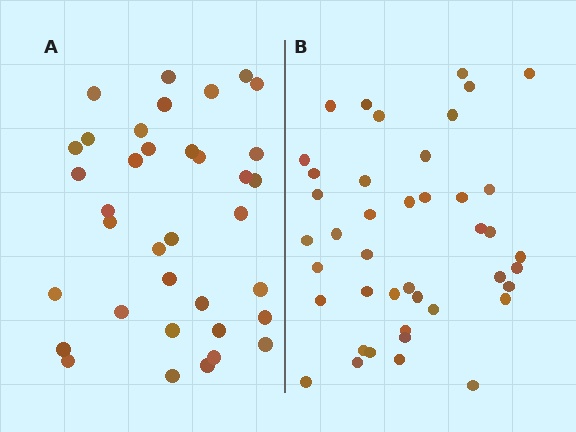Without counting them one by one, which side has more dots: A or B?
Region B (the right region) has more dots.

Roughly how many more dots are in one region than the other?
Region B has about 6 more dots than region A.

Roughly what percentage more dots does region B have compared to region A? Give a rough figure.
About 15% more.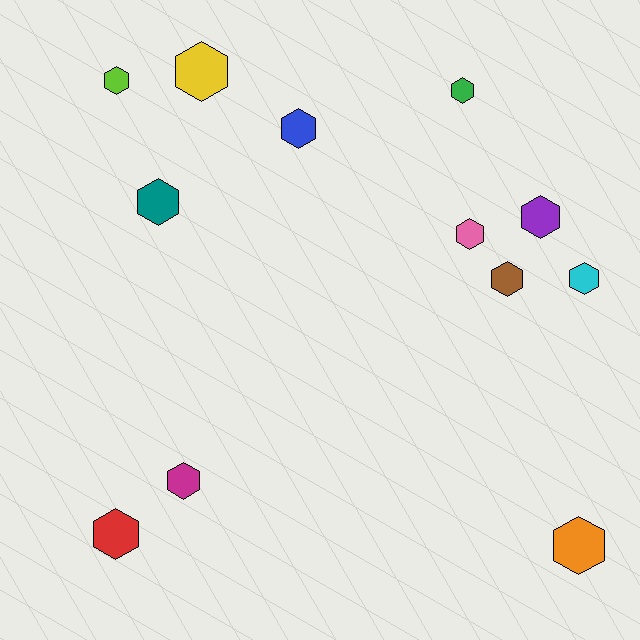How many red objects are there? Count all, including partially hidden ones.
There is 1 red object.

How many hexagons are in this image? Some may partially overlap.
There are 12 hexagons.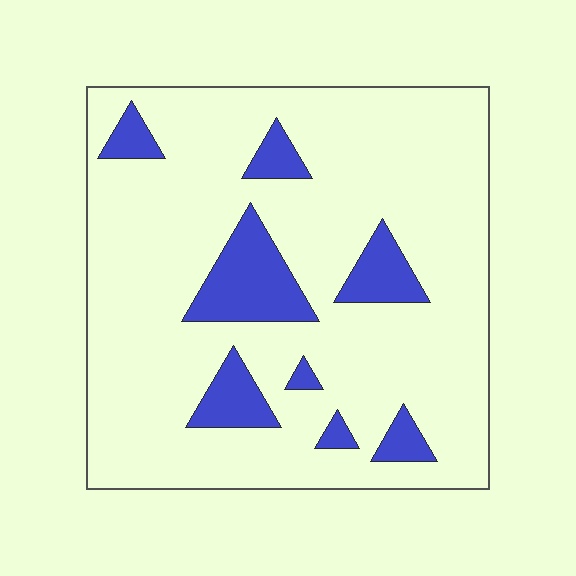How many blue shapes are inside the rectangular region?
8.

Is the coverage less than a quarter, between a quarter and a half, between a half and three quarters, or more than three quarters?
Less than a quarter.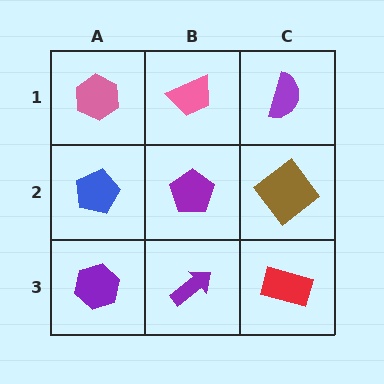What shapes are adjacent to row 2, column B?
A pink trapezoid (row 1, column B), a purple arrow (row 3, column B), a blue pentagon (row 2, column A), a brown diamond (row 2, column C).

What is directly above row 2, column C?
A purple semicircle.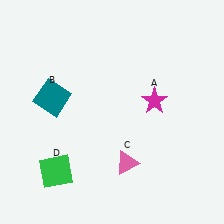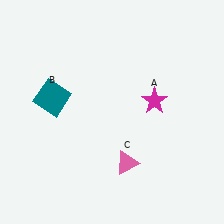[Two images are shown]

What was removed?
The green square (D) was removed in Image 2.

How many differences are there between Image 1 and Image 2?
There is 1 difference between the two images.